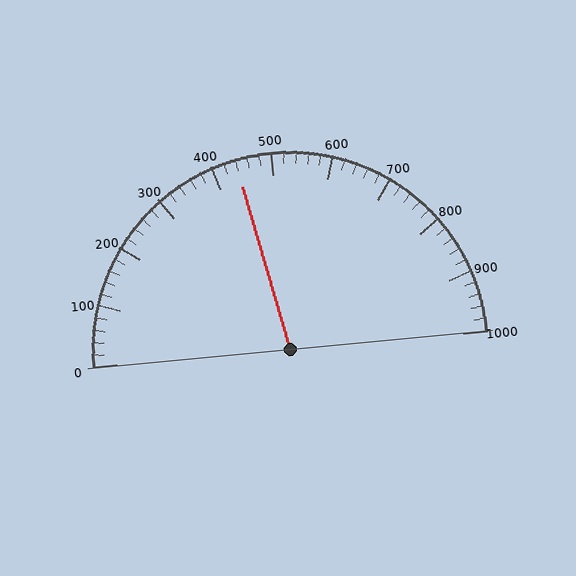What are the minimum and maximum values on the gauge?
The gauge ranges from 0 to 1000.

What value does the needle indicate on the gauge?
The needle indicates approximately 440.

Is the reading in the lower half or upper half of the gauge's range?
The reading is in the lower half of the range (0 to 1000).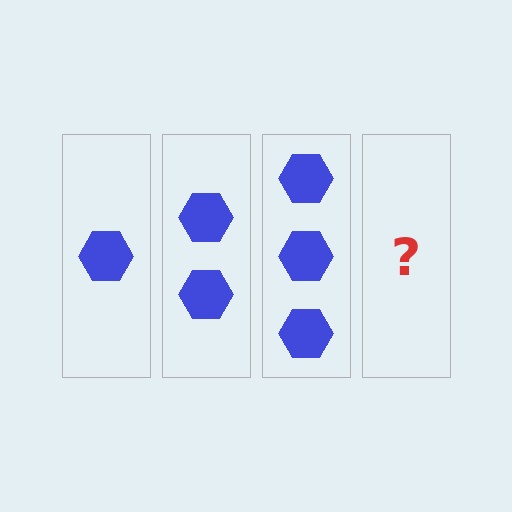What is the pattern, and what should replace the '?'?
The pattern is that each step adds one more hexagon. The '?' should be 4 hexagons.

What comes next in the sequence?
The next element should be 4 hexagons.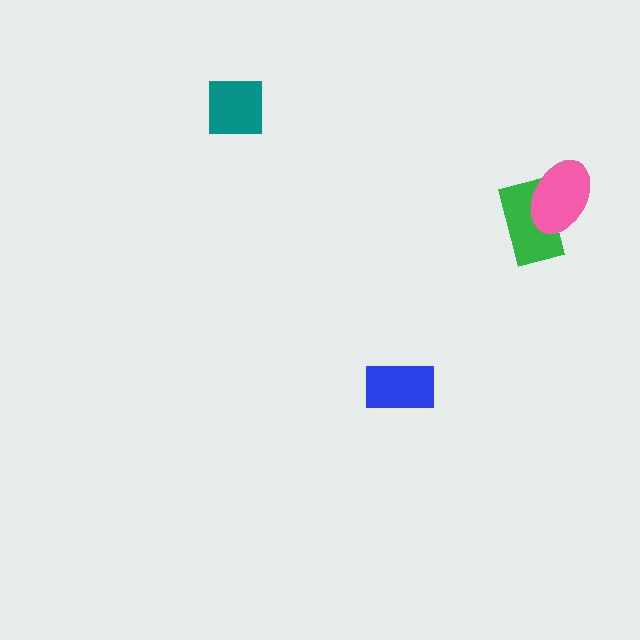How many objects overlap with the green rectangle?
1 object overlaps with the green rectangle.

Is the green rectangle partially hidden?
Yes, it is partially covered by another shape.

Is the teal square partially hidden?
No, no other shape covers it.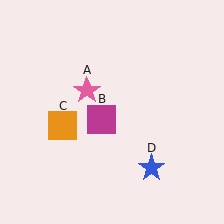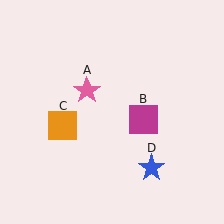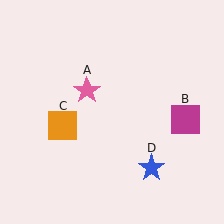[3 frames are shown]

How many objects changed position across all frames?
1 object changed position: magenta square (object B).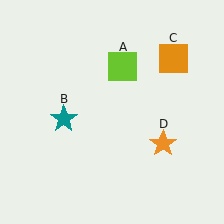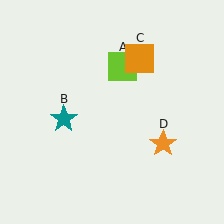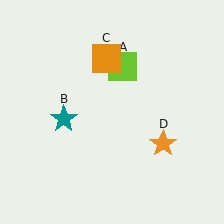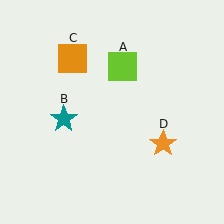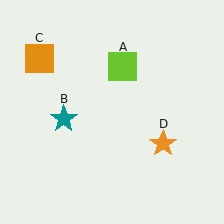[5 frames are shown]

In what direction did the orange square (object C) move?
The orange square (object C) moved left.